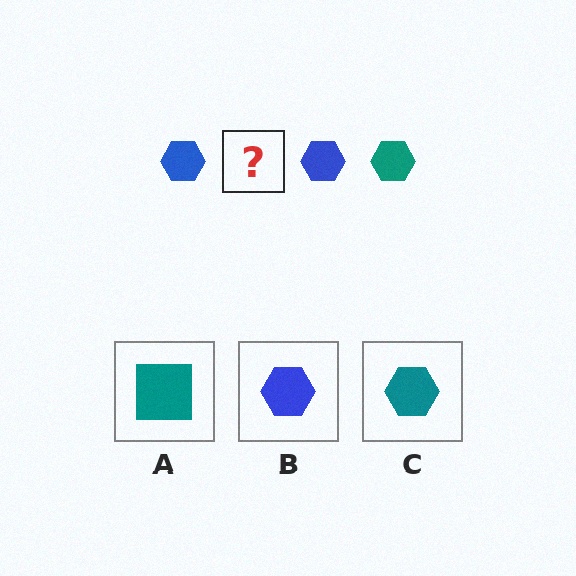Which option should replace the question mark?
Option C.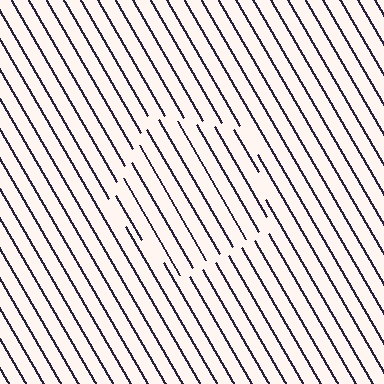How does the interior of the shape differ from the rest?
The interior of the shape contains the same grating, shifted by half a period — the contour is defined by the phase discontinuity where line-ends from the inner and outer gratings abut.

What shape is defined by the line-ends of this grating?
An illusory pentagon. The interior of the shape contains the same grating, shifted by half a period — the contour is defined by the phase discontinuity where line-ends from the inner and outer gratings abut.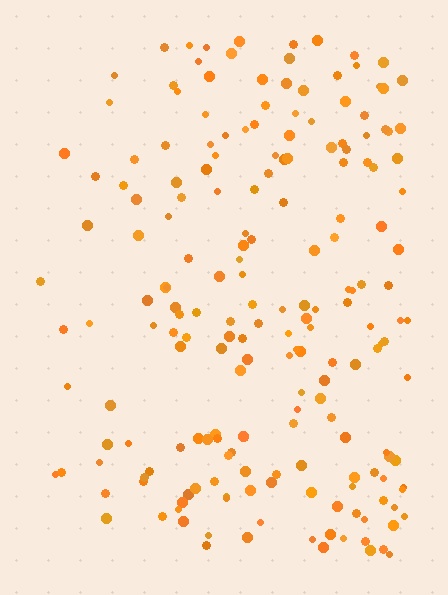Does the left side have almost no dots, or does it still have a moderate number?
Still a moderate number, just noticeably fewer than the right.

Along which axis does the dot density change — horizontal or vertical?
Horizontal.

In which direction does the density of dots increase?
From left to right, with the right side densest.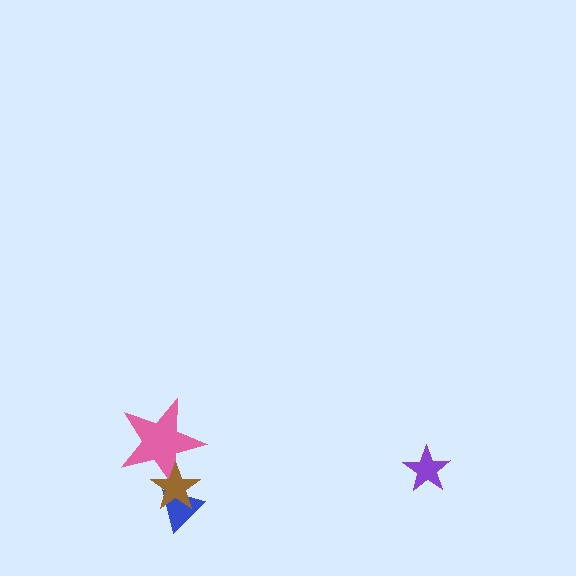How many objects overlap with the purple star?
0 objects overlap with the purple star.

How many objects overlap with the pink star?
1 object overlaps with the pink star.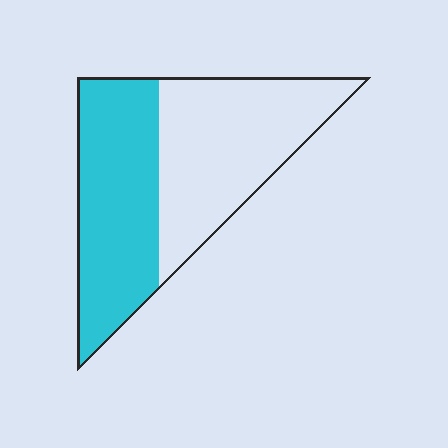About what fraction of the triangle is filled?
About one half (1/2).